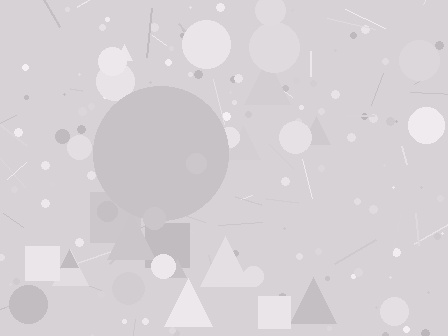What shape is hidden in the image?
A circle is hidden in the image.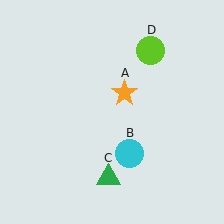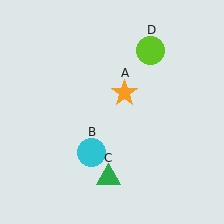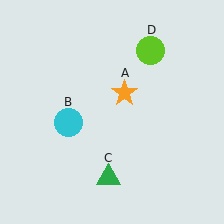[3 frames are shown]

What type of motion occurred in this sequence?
The cyan circle (object B) rotated clockwise around the center of the scene.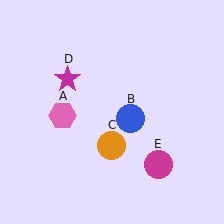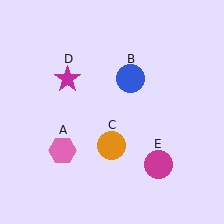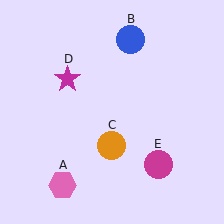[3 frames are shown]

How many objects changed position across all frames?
2 objects changed position: pink hexagon (object A), blue circle (object B).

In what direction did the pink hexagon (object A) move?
The pink hexagon (object A) moved down.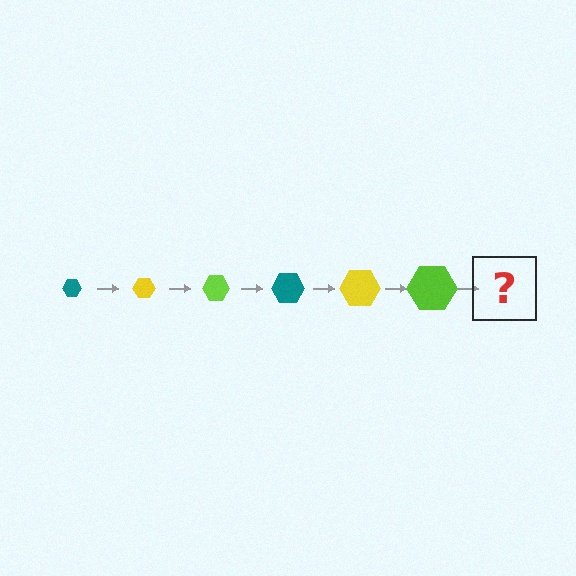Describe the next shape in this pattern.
It should be a teal hexagon, larger than the previous one.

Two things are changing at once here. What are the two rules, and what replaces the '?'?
The two rules are that the hexagon grows larger each step and the color cycles through teal, yellow, and lime. The '?' should be a teal hexagon, larger than the previous one.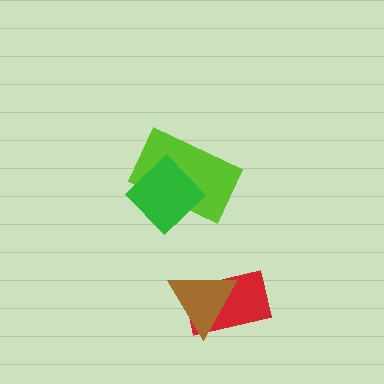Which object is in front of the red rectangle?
The brown triangle is in front of the red rectangle.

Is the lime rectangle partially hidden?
Yes, it is partially covered by another shape.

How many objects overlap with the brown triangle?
1 object overlaps with the brown triangle.